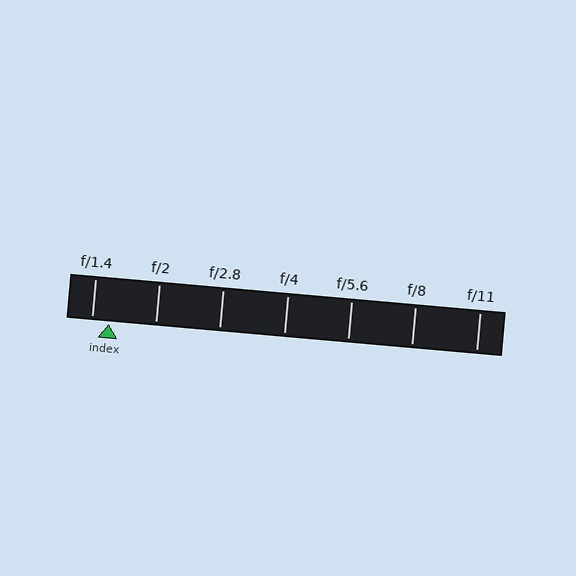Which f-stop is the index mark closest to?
The index mark is closest to f/1.4.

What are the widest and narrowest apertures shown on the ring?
The widest aperture shown is f/1.4 and the narrowest is f/11.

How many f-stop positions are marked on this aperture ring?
There are 7 f-stop positions marked.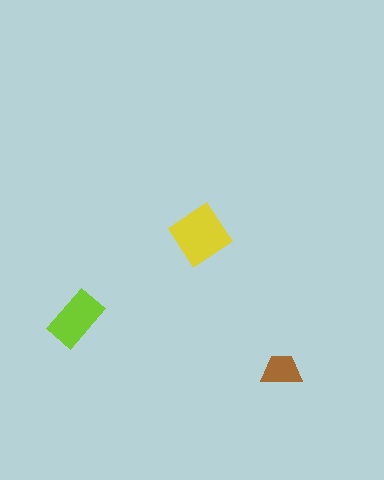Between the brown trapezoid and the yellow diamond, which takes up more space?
The yellow diamond.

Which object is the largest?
The yellow diamond.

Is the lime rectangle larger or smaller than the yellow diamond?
Smaller.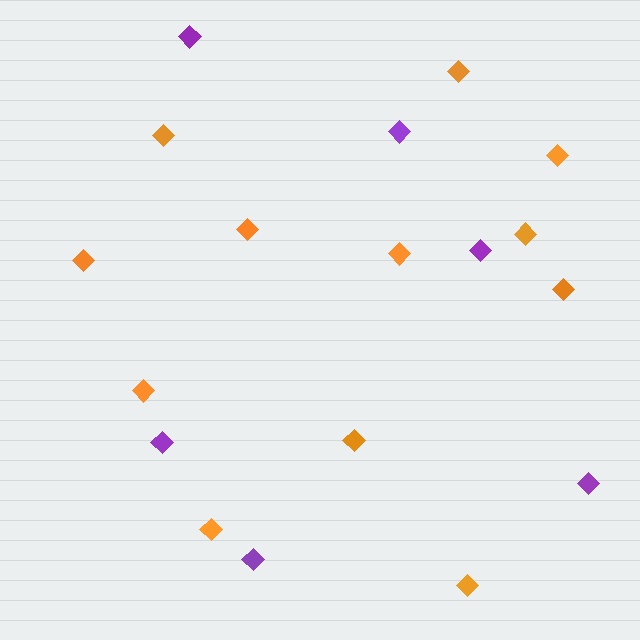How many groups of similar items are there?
There are 2 groups: one group of orange diamonds (12) and one group of purple diamonds (6).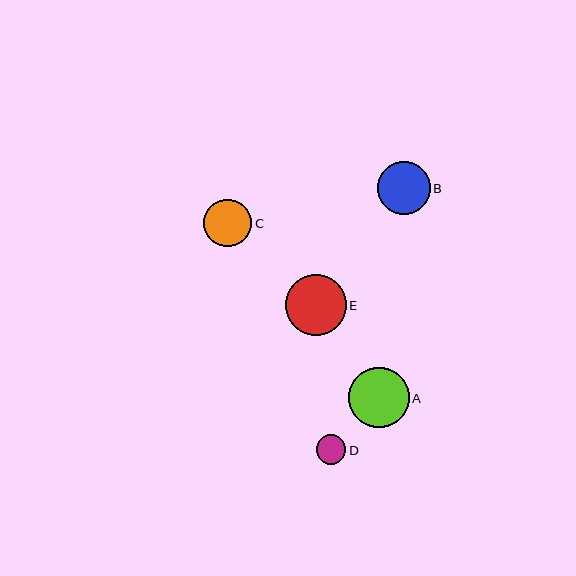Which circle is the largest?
Circle E is the largest with a size of approximately 61 pixels.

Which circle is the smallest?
Circle D is the smallest with a size of approximately 29 pixels.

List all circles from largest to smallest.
From largest to smallest: E, A, B, C, D.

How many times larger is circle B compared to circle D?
Circle B is approximately 1.8 times the size of circle D.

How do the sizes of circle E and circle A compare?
Circle E and circle A are approximately the same size.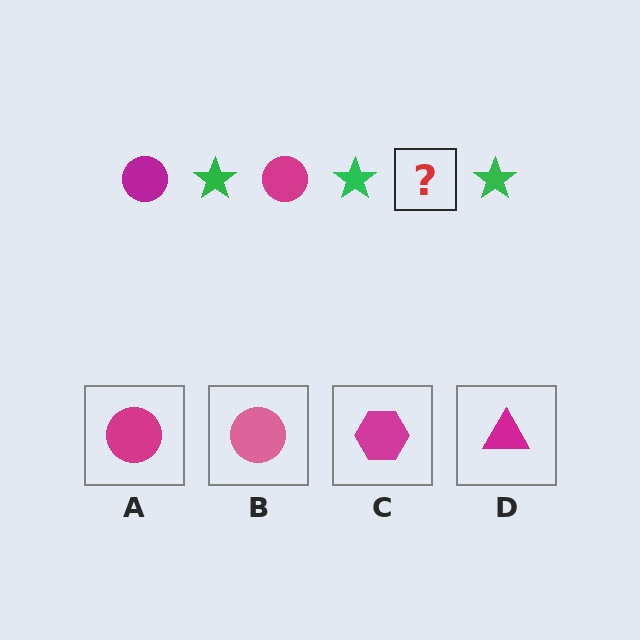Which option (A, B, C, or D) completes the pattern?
A.